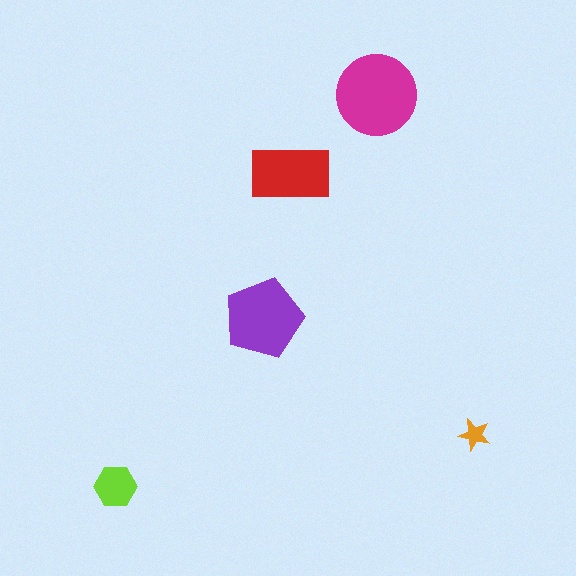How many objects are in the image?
There are 5 objects in the image.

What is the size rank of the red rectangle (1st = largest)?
3rd.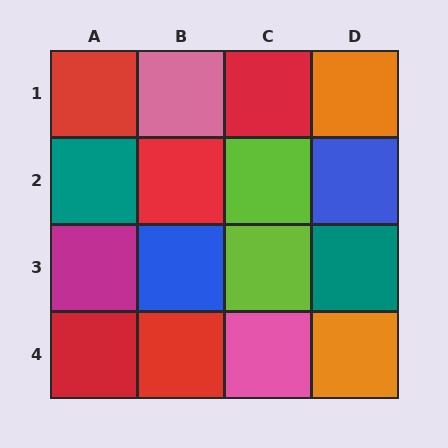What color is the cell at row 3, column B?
Blue.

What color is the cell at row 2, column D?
Blue.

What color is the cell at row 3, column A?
Magenta.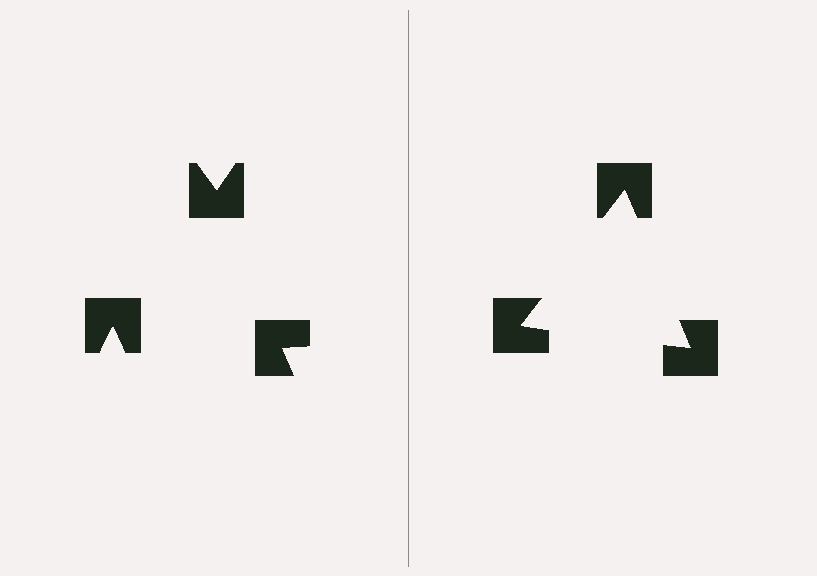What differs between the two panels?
The notched squares are positioned identically on both sides; only the wedge orientations differ. On the right they align to a triangle; on the left they are misaligned.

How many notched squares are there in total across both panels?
6 — 3 on each side.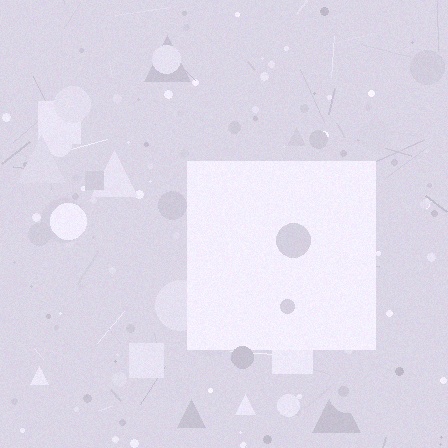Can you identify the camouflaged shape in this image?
The camouflaged shape is a square.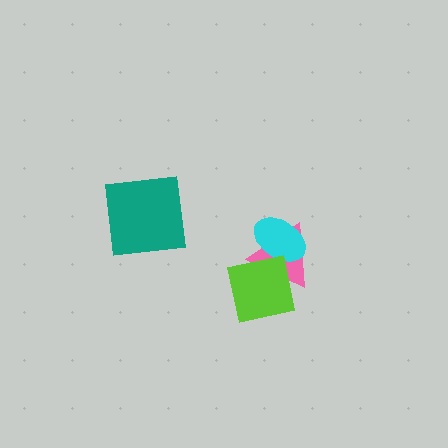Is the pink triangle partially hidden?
Yes, it is partially covered by another shape.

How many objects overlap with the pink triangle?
2 objects overlap with the pink triangle.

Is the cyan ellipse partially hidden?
Yes, it is partially covered by another shape.